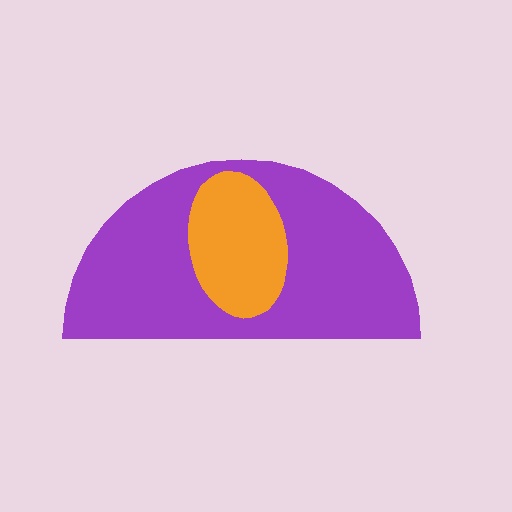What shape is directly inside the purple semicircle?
The orange ellipse.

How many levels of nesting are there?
2.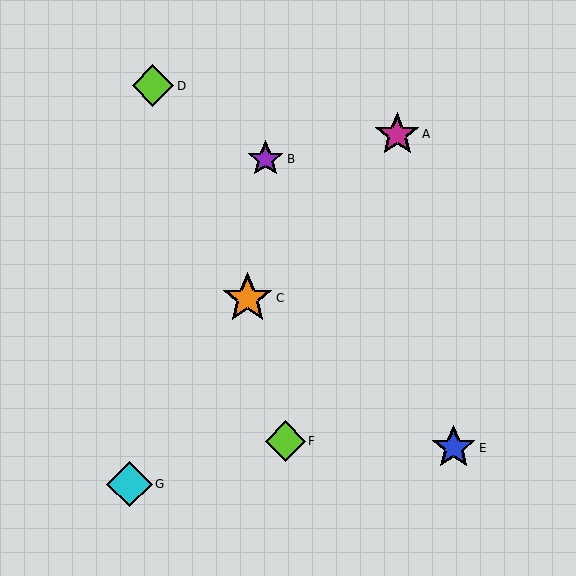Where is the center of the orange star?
The center of the orange star is at (247, 298).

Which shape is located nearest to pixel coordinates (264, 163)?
The purple star (labeled B) at (266, 159) is nearest to that location.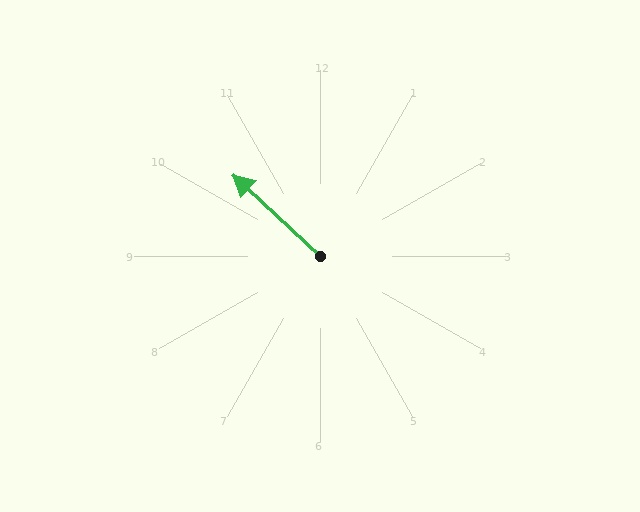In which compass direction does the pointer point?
Northwest.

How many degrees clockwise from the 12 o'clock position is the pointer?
Approximately 313 degrees.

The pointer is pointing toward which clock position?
Roughly 10 o'clock.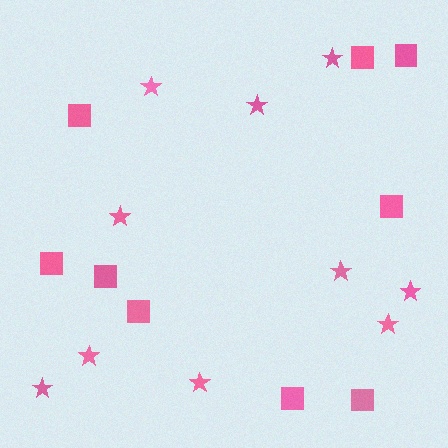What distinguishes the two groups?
There are 2 groups: one group of stars (10) and one group of squares (9).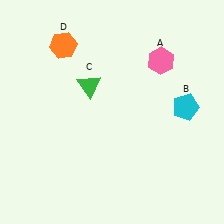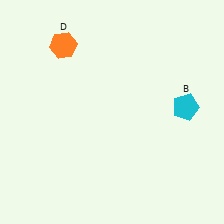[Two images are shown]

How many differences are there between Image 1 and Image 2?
There are 2 differences between the two images.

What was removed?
The green triangle (C), the pink hexagon (A) were removed in Image 2.